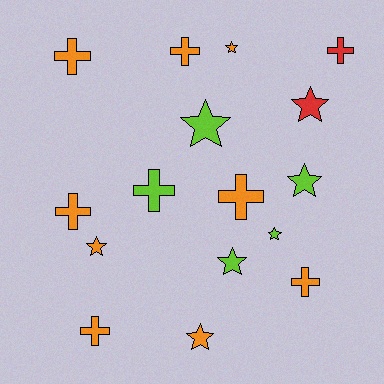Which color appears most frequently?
Orange, with 9 objects.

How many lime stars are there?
There are 4 lime stars.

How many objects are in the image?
There are 16 objects.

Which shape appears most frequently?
Star, with 8 objects.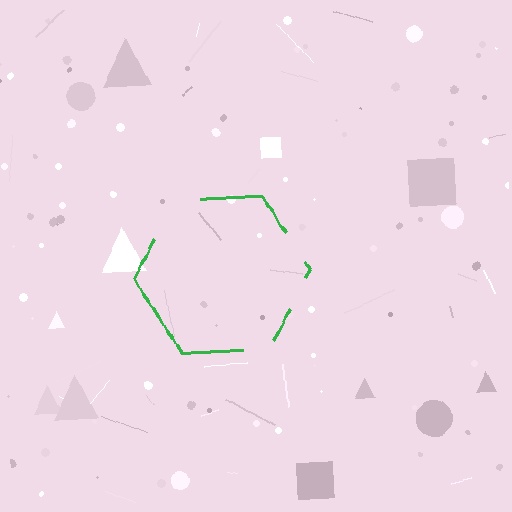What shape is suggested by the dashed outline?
The dashed outline suggests a hexagon.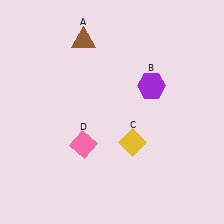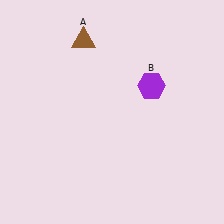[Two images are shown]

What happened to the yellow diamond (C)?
The yellow diamond (C) was removed in Image 2. It was in the bottom-right area of Image 1.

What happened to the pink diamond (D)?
The pink diamond (D) was removed in Image 2. It was in the bottom-left area of Image 1.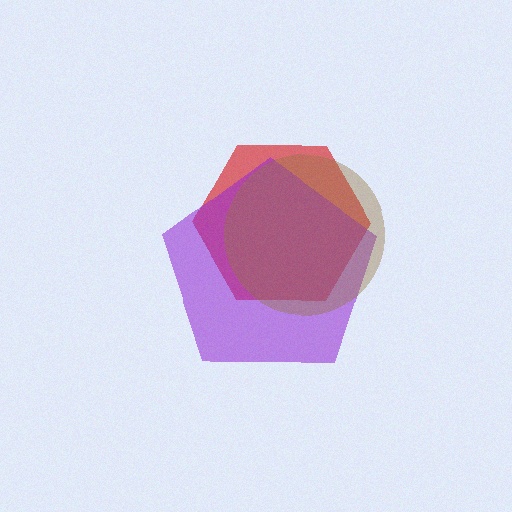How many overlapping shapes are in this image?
There are 3 overlapping shapes in the image.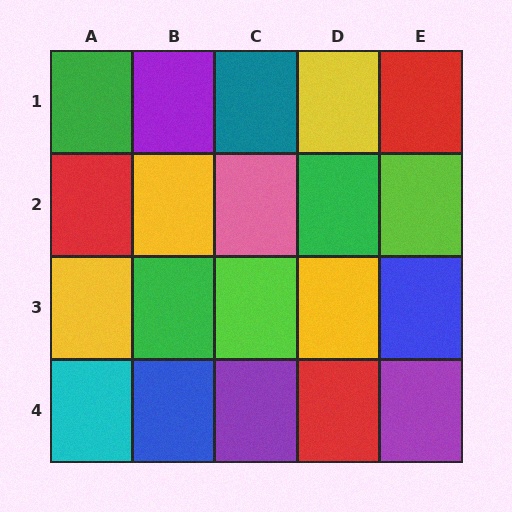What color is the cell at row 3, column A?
Yellow.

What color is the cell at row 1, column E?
Red.